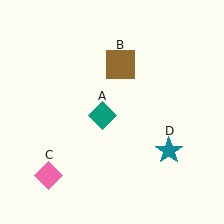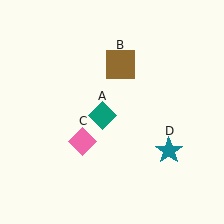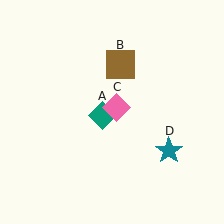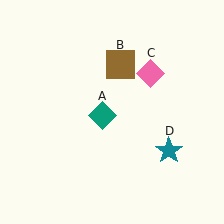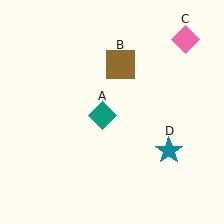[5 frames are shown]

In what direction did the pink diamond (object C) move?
The pink diamond (object C) moved up and to the right.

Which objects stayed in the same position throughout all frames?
Teal diamond (object A) and brown square (object B) and teal star (object D) remained stationary.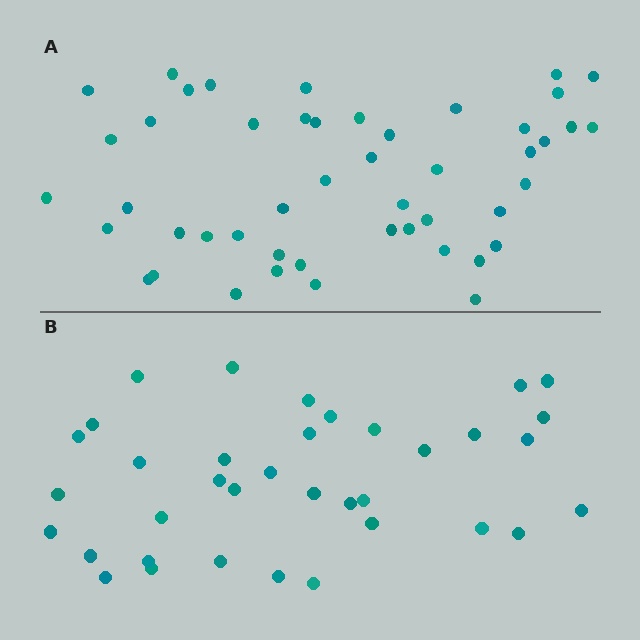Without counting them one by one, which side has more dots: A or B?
Region A (the top region) has more dots.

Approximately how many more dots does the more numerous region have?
Region A has roughly 12 or so more dots than region B.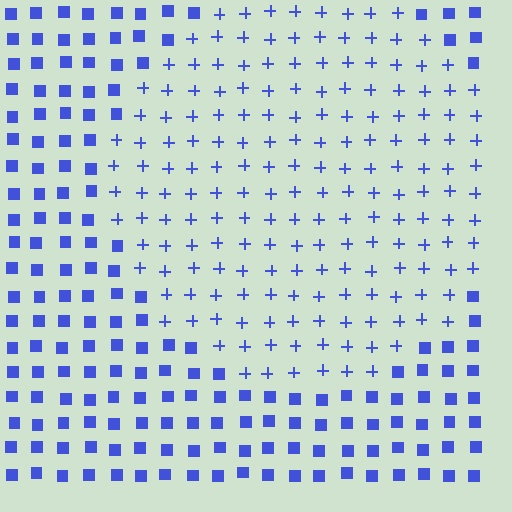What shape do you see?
I see a circle.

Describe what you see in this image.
The image is filled with small blue elements arranged in a uniform grid. A circle-shaped region contains plus signs, while the surrounding area contains squares. The boundary is defined purely by the change in element shape.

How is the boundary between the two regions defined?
The boundary is defined by a change in element shape: plus signs inside vs. squares outside. All elements share the same color and spacing.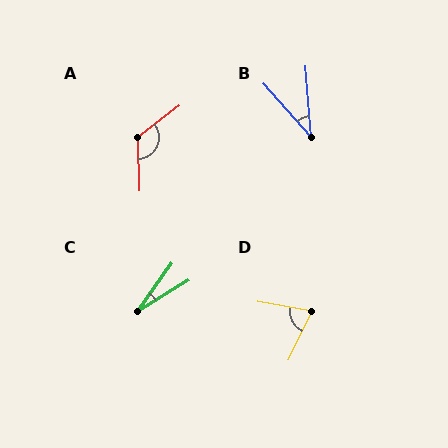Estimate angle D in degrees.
Approximately 74 degrees.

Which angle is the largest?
A, at approximately 126 degrees.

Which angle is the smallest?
C, at approximately 23 degrees.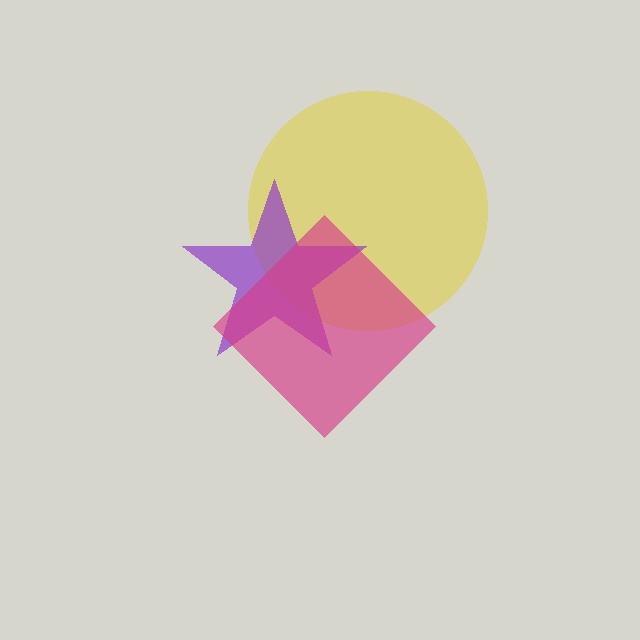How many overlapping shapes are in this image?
There are 3 overlapping shapes in the image.